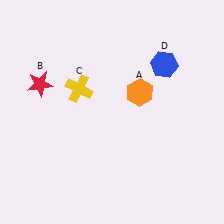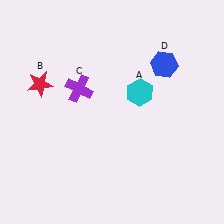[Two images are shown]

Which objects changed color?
A changed from orange to cyan. C changed from yellow to purple.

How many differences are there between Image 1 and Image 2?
There are 2 differences between the two images.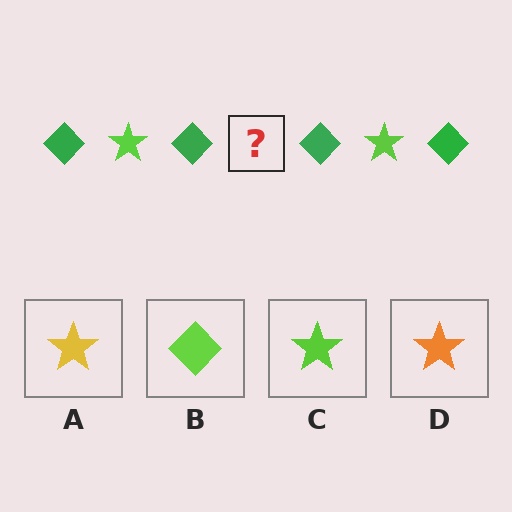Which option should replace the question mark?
Option C.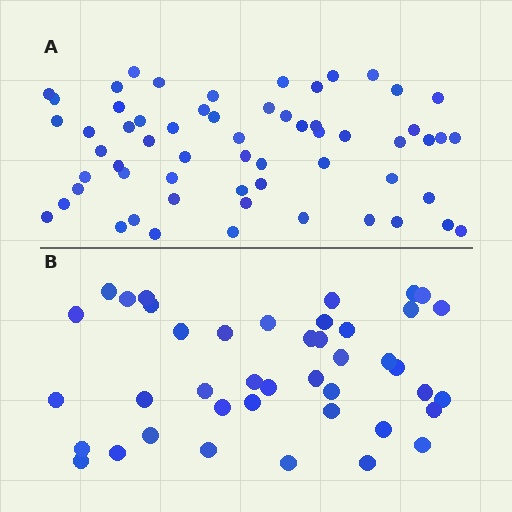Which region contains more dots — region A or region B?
Region A (the top region) has more dots.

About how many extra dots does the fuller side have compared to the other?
Region A has approximately 20 more dots than region B.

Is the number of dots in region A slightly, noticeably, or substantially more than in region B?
Region A has noticeably more, but not dramatically so. The ratio is roughly 1.4 to 1.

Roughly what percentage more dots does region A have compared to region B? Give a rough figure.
About 45% more.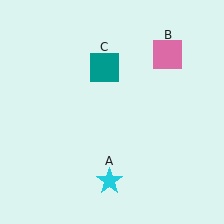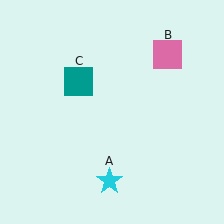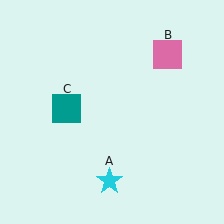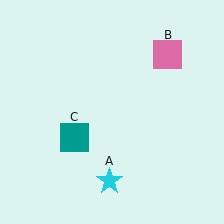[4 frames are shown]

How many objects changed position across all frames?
1 object changed position: teal square (object C).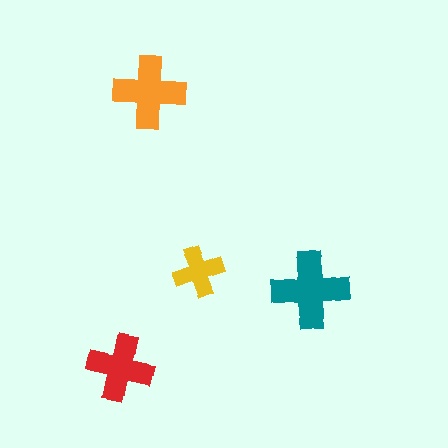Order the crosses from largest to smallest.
the teal one, the orange one, the red one, the yellow one.